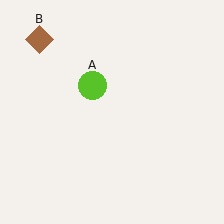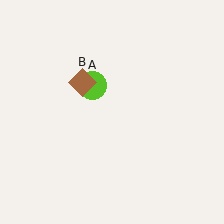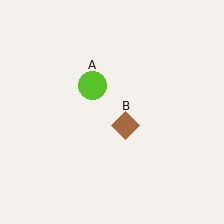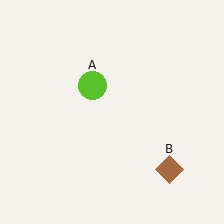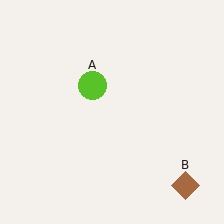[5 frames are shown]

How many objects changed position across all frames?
1 object changed position: brown diamond (object B).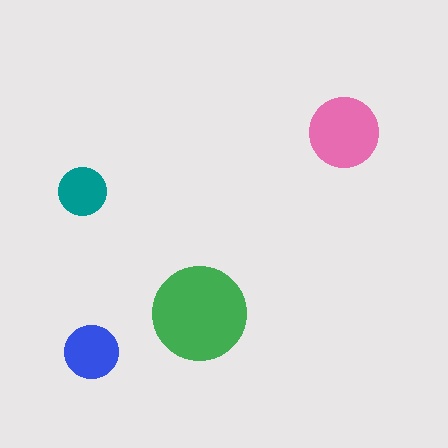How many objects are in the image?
There are 4 objects in the image.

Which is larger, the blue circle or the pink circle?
The pink one.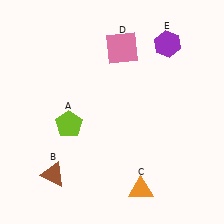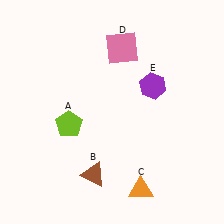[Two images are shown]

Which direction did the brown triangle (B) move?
The brown triangle (B) moved right.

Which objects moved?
The objects that moved are: the brown triangle (B), the purple hexagon (E).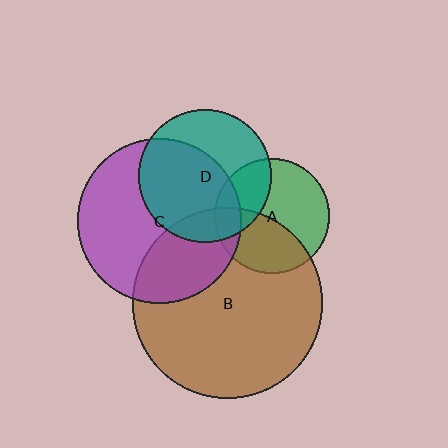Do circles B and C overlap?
Yes.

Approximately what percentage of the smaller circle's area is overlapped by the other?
Approximately 35%.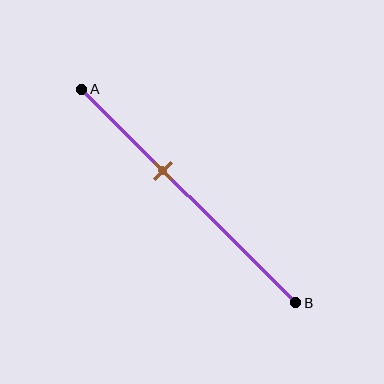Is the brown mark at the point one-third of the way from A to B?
No, the mark is at about 40% from A, not at the 33% one-third point.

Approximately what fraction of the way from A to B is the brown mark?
The brown mark is approximately 40% of the way from A to B.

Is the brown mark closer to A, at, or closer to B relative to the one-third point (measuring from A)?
The brown mark is closer to point B than the one-third point of segment AB.